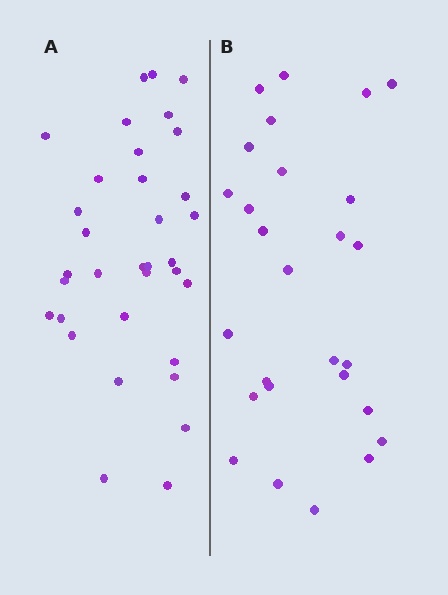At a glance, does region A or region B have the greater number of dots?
Region A (the left region) has more dots.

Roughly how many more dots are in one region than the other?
Region A has roughly 8 or so more dots than region B.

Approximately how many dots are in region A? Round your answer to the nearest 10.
About 30 dots. (The exact count is 34, which rounds to 30.)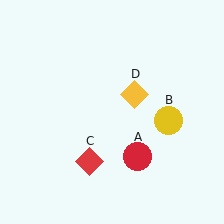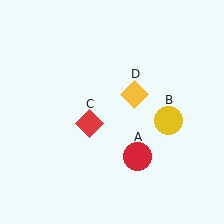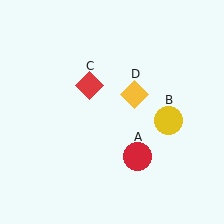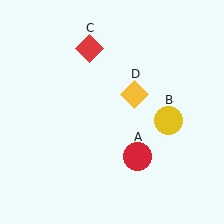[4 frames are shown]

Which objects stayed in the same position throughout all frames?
Red circle (object A) and yellow circle (object B) and yellow diamond (object D) remained stationary.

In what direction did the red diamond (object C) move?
The red diamond (object C) moved up.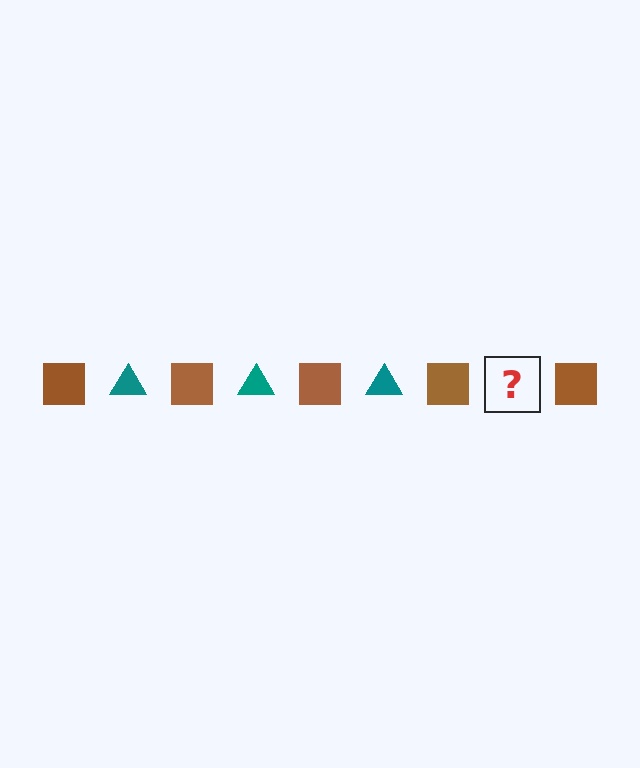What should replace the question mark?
The question mark should be replaced with a teal triangle.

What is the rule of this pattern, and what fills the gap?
The rule is that the pattern alternates between brown square and teal triangle. The gap should be filled with a teal triangle.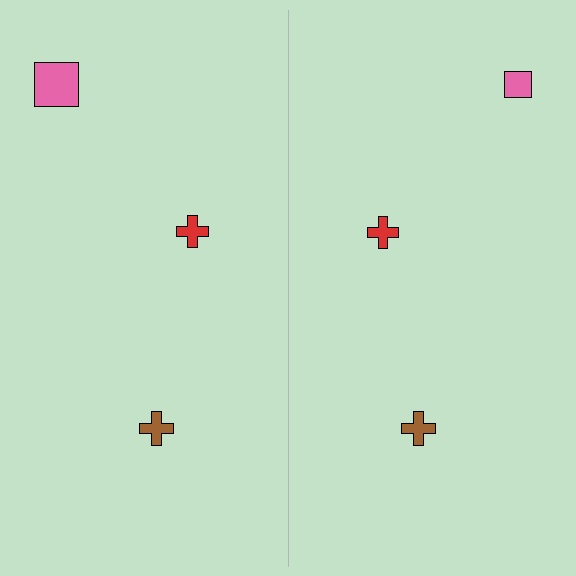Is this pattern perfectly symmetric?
No, the pattern is not perfectly symmetric. The pink square on the right side has a different size than its mirror counterpart.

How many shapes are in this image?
There are 6 shapes in this image.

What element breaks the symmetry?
The pink square on the right side has a different size than its mirror counterpart.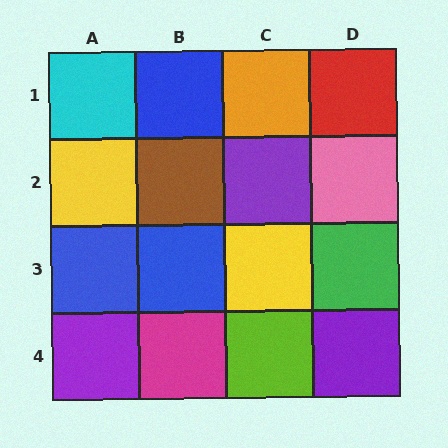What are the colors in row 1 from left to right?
Cyan, blue, orange, red.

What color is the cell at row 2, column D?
Pink.